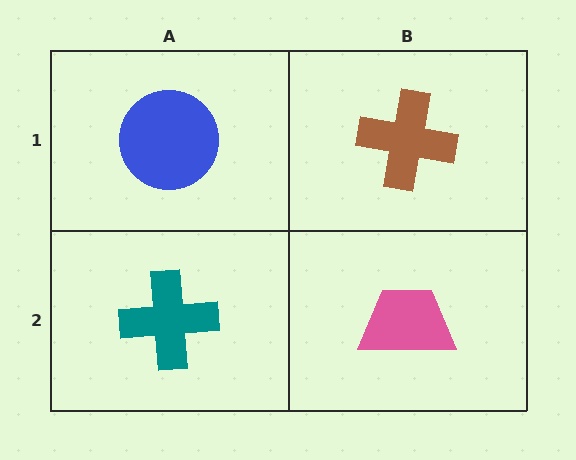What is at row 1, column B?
A brown cross.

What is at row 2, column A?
A teal cross.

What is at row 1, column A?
A blue circle.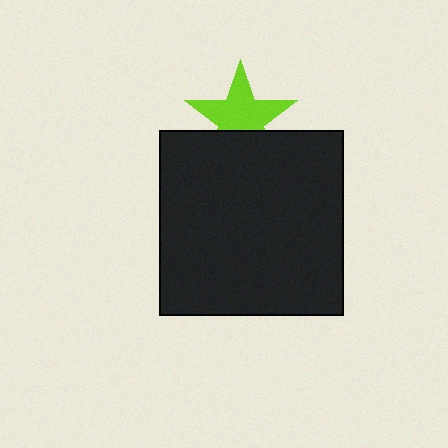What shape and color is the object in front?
The object in front is a black square.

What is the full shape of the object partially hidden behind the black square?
The partially hidden object is a lime star.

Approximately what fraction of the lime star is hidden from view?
Roughly 33% of the lime star is hidden behind the black square.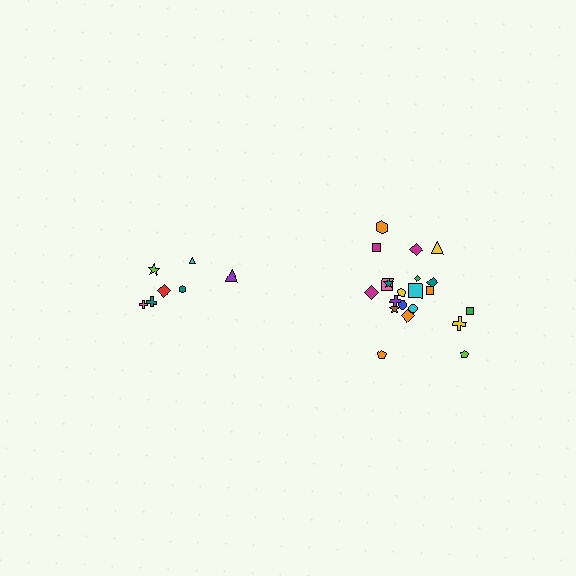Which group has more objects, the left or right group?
The right group.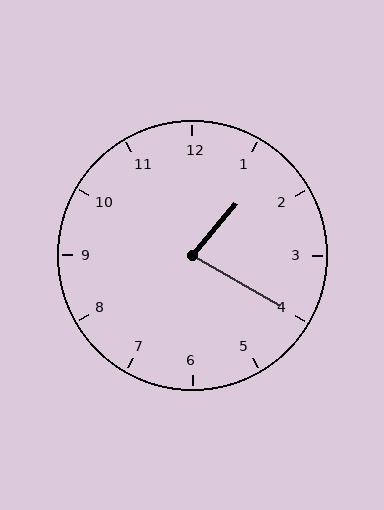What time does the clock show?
1:20.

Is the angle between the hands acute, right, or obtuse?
It is acute.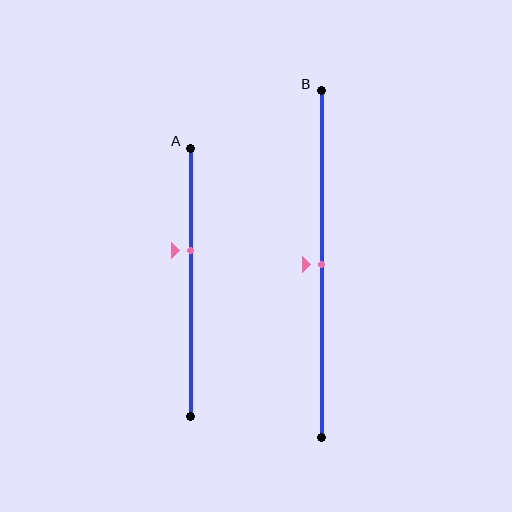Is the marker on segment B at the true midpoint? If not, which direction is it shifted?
Yes, the marker on segment B is at the true midpoint.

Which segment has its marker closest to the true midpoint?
Segment B has its marker closest to the true midpoint.